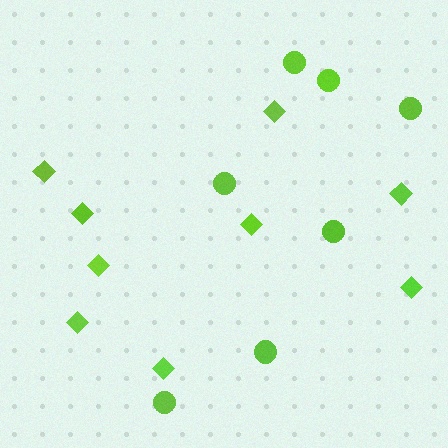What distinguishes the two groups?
There are 2 groups: one group of circles (7) and one group of diamonds (9).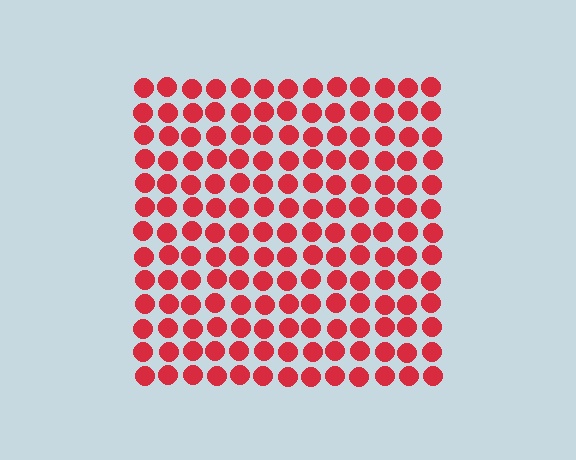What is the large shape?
The large shape is a square.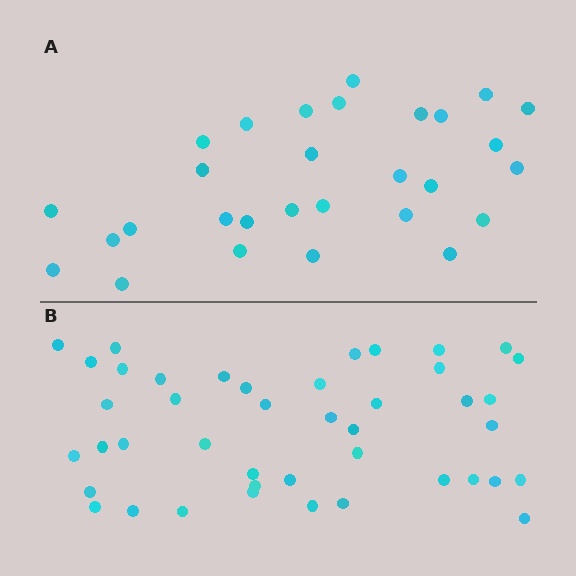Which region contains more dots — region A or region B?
Region B (the bottom region) has more dots.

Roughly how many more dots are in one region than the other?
Region B has approximately 15 more dots than region A.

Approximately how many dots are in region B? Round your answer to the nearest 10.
About 40 dots. (The exact count is 43, which rounds to 40.)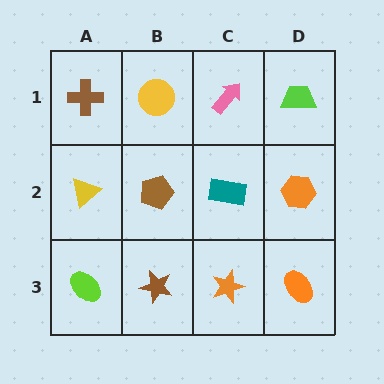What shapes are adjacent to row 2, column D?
A lime trapezoid (row 1, column D), an orange ellipse (row 3, column D), a teal rectangle (row 2, column C).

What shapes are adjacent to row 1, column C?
A teal rectangle (row 2, column C), a yellow circle (row 1, column B), a lime trapezoid (row 1, column D).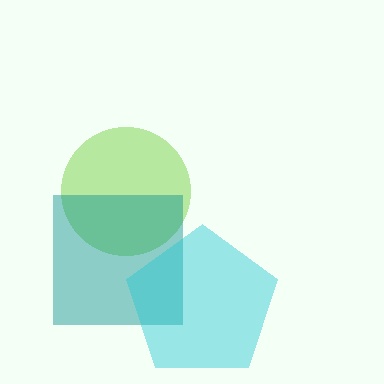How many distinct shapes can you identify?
There are 3 distinct shapes: a lime circle, a teal square, a cyan pentagon.